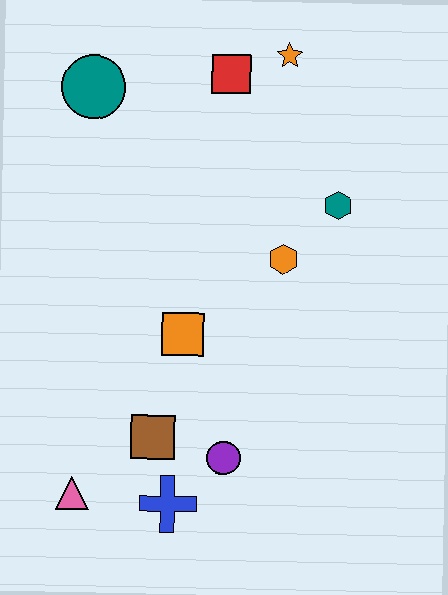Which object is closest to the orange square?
The brown square is closest to the orange square.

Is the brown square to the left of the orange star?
Yes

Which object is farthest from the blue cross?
The orange star is farthest from the blue cross.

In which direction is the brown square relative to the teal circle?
The brown square is below the teal circle.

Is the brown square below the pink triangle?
No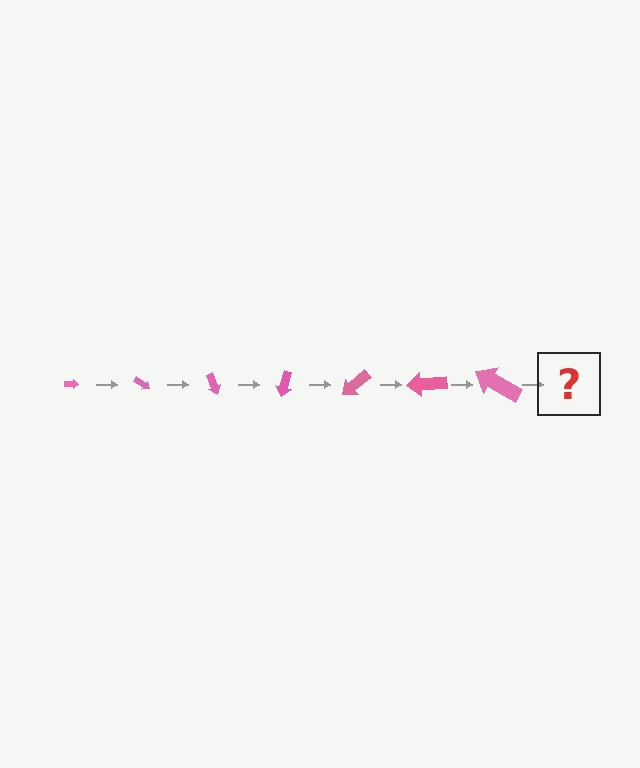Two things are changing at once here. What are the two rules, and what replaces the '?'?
The two rules are that the arrow grows larger each step and it rotates 35 degrees each step. The '?' should be an arrow, larger than the previous one and rotated 245 degrees from the start.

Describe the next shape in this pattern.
It should be an arrow, larger than the previous one and rotated 245 degrees from the start.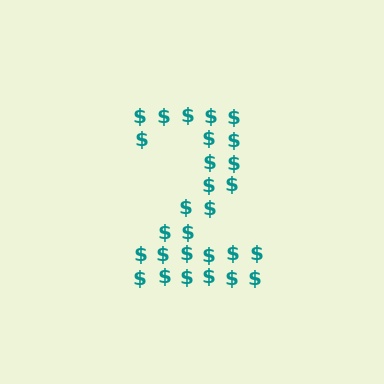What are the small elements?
The small elements are dollar signs.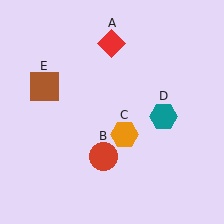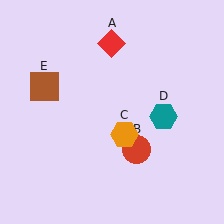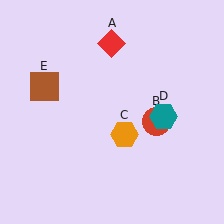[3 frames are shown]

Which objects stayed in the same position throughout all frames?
Red diamond (object A) and orange hexagon (object C) and teal hexagon (object D) and brown square (object E) remained stationary.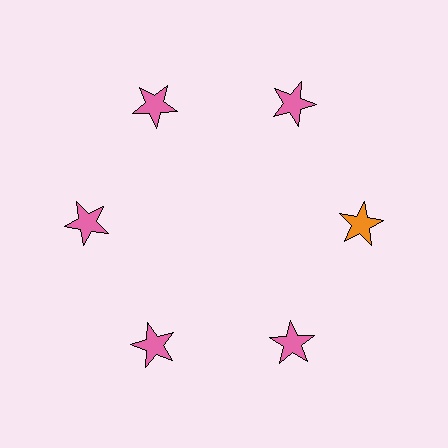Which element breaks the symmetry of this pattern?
The orange star at roughly the 3 o'clock position breaks the symmetry. All other shapes are pink stars.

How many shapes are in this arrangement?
There are 6 shapes arranged in a ring pattern.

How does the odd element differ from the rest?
It has a different color: orange instead of pink.